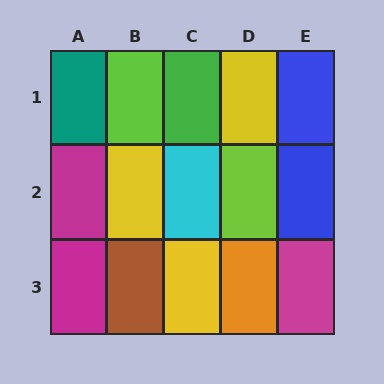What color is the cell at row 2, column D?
Lime.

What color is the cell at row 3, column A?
Magenta.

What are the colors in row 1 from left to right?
Teal, lime, green, yellow, blue.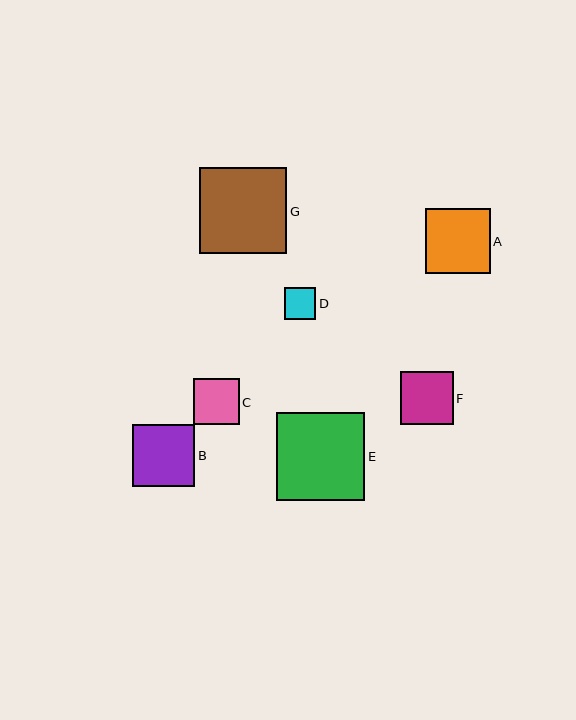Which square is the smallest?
Square D is the smallest with a size of approximately 32 pixels.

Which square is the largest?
Square E is the largest with a size of approximately 88 pixels.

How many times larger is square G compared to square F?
Square G is approximately 1.7 times the size of square F.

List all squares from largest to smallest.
From largest to smallest: E, G, A, B, F, C, D.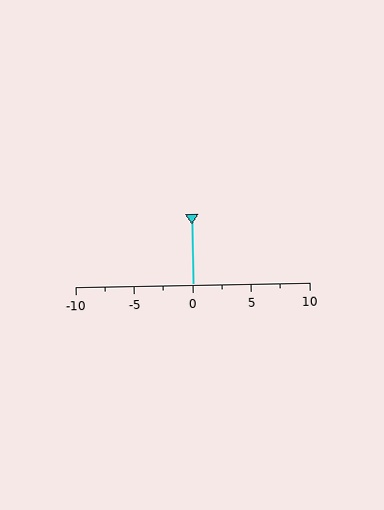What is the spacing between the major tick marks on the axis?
The major ticks are spaced 5 apart.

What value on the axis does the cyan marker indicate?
The marker indicates approximately 0.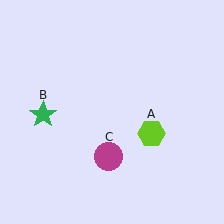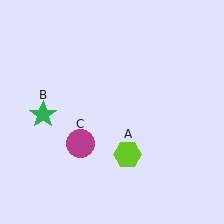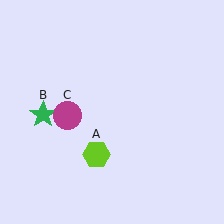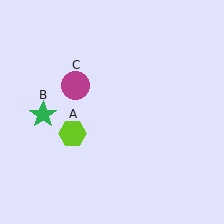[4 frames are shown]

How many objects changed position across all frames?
2 objects changed position: lime hexagon (object A), magenta circle (object C).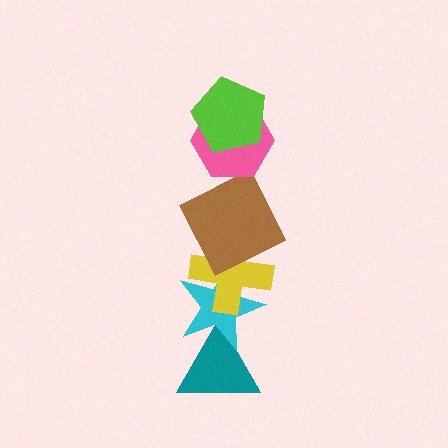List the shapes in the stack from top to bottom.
From top to bottom: the lime pentagon, the pink hexagon, the brown square, the yellow cross, the cyan star, the teal triangle.